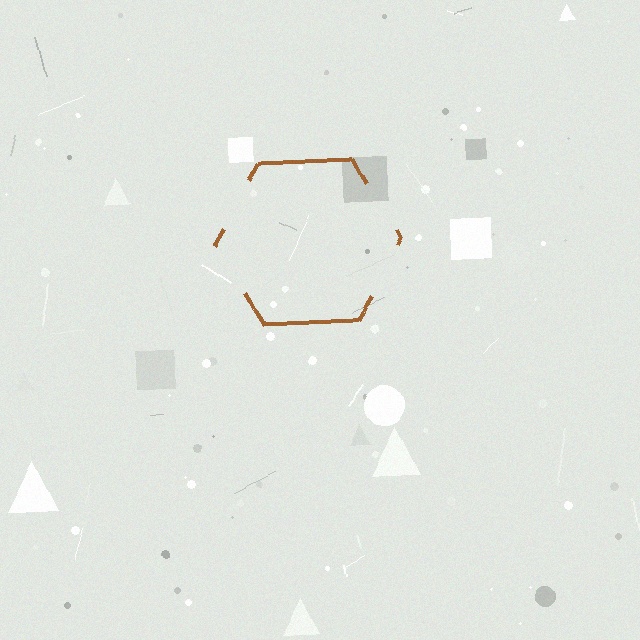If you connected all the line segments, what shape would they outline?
They would outline a hexagon.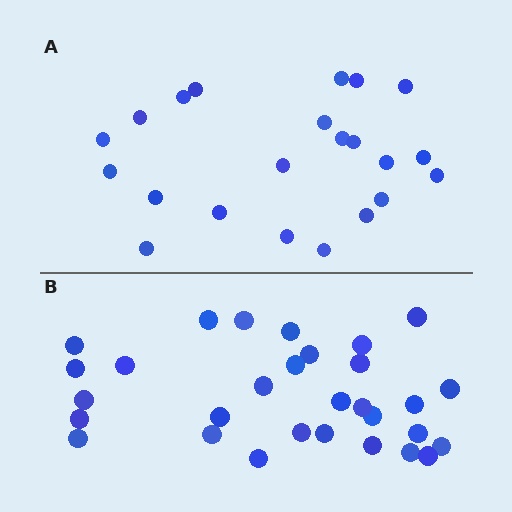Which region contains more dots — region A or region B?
Region B (the bottom region) has more dots.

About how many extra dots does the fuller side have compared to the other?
Region B has roughly 8 or so more dots than region A.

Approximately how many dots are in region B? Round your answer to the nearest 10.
About 30 dots.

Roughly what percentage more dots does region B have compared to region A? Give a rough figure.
About 35% more.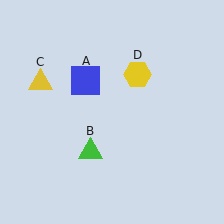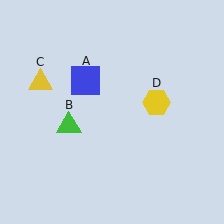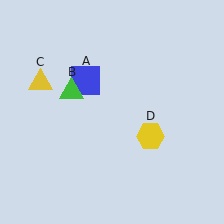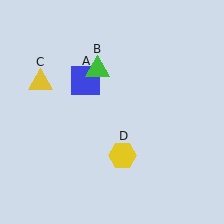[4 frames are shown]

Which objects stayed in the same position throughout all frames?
Blue square (object A) and yellow triangle (object C) remained stationary.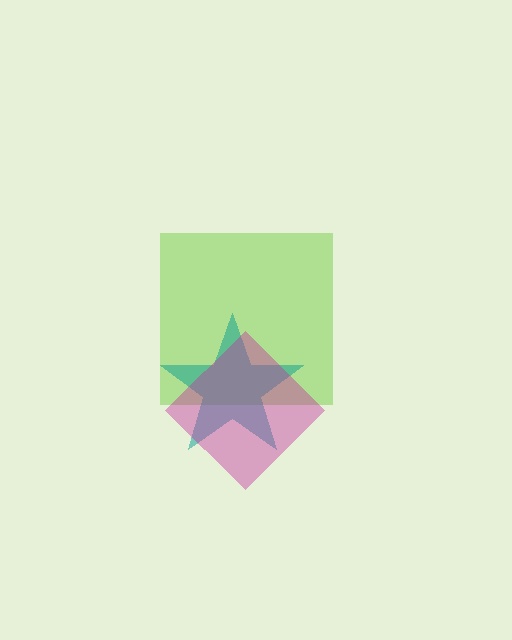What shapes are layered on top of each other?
The layered shapes are: a lime square, a teal star, a magenta diamond.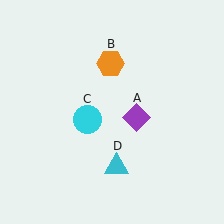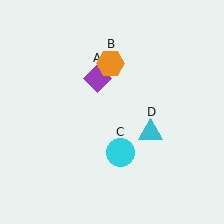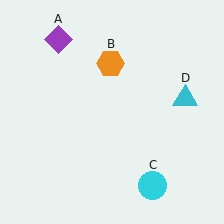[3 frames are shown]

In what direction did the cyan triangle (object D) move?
The cyan triangle (object D) moved up and to the right.